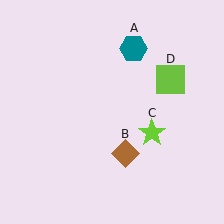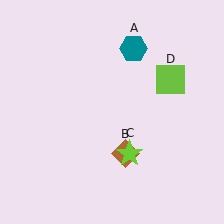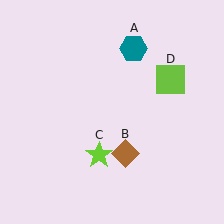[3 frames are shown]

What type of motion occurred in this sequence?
The lime star (object C) rotated clockwise around the center of the scene.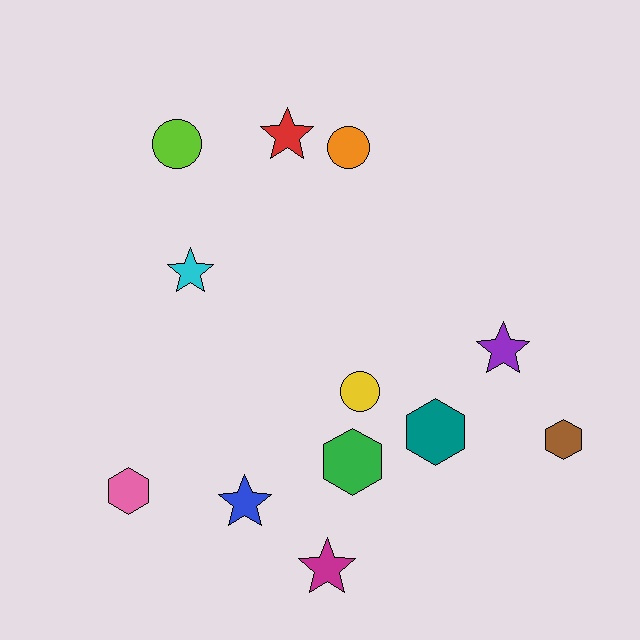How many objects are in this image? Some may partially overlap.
There are 12 objects.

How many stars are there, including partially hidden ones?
There are 5 stars.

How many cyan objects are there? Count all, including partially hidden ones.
There is 1 cyan object.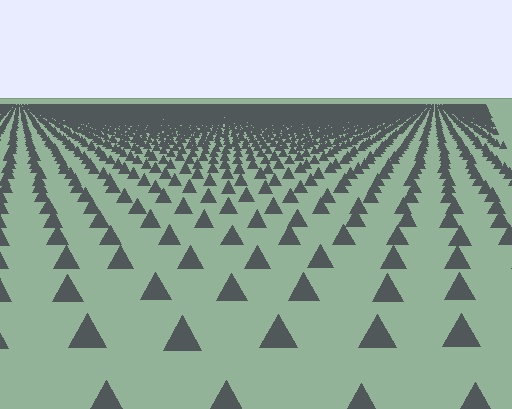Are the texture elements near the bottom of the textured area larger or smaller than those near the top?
Larger. Near the bottom, elements are closer to the viewer and appear at a bigger on-screen size.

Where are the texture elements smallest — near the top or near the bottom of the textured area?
Near the top.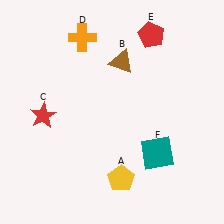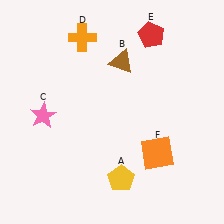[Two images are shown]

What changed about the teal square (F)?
In Image 1, F is teal. In Image 2, it changed to orange.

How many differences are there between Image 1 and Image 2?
There are 2 differences between the two images.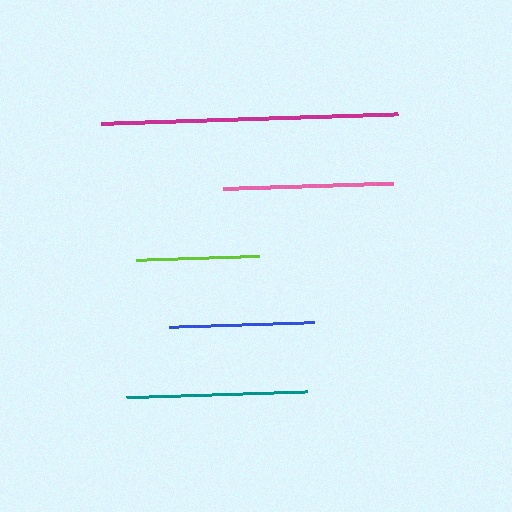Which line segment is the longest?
The magenta line is the longest at approximately 297 pixels.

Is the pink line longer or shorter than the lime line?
The pink line is longer than the lime line.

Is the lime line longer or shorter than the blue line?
The blue line is longer than the lime line.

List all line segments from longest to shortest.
From longest to shortest: magenta, teal, pink, blue, lime.